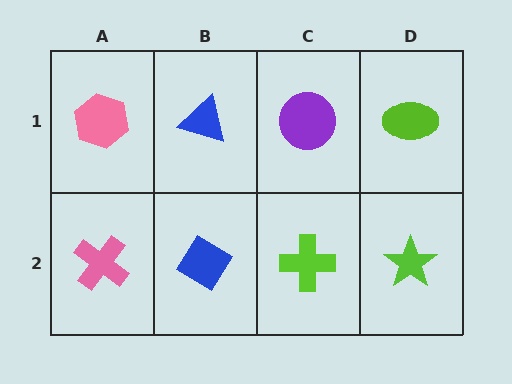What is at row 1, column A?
A pink hexagon.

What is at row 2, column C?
A lime cross.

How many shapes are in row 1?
4 shapes.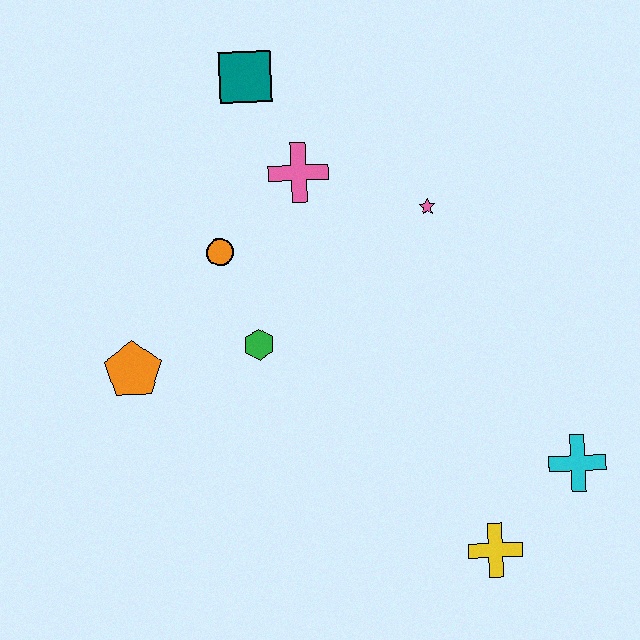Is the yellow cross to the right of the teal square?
Yes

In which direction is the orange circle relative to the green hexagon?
The orange circle is above the green hexagon.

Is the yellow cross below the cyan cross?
Yes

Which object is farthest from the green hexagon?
The cyan cross is farthest from the green hexagon.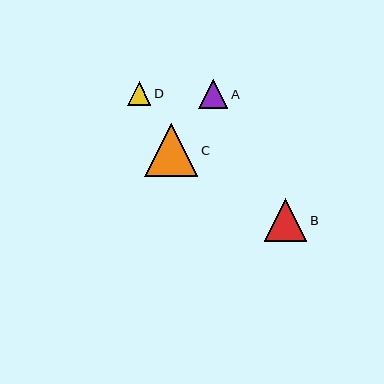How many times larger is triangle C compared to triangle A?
Triangle C is approximately 1.8 times the size of triangle A.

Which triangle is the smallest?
Triangle D is the smallest with a size of approximately 23 pixels.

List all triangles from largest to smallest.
From largest to smallest: C, B, A, D.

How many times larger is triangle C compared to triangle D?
Triangle C is approximately 2.3 times the size of triangle D.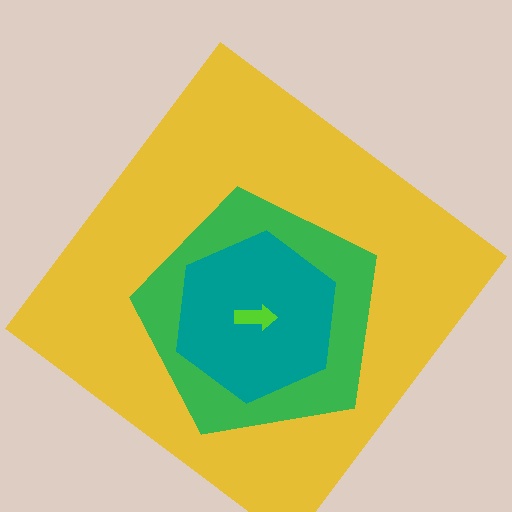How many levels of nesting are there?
4.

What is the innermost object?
The lime arrow.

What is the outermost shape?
The yellow diamond.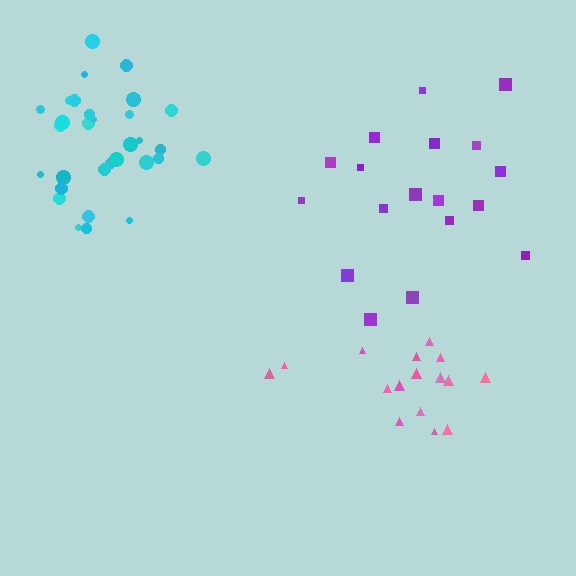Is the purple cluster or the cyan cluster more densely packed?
Cyan.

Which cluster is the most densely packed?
Cyan.